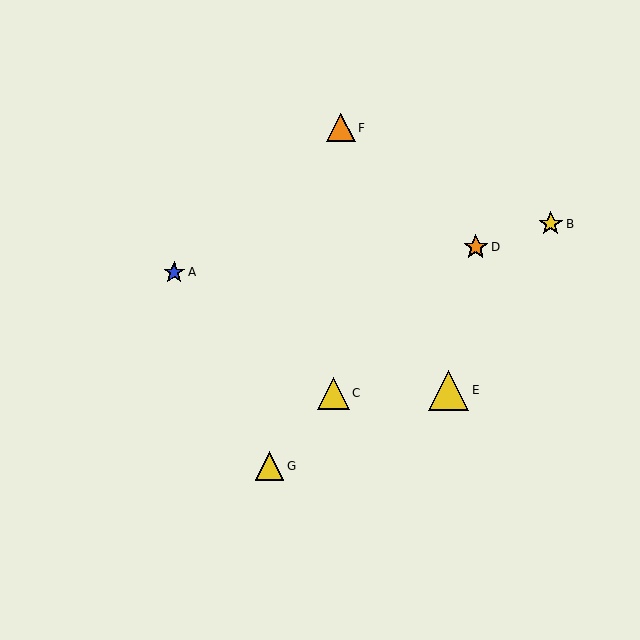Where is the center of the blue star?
The center of the blue star is at (174, 273).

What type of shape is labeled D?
Shape D is an orange star.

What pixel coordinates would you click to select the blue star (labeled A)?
Click at (174, 273) to select the blue star A.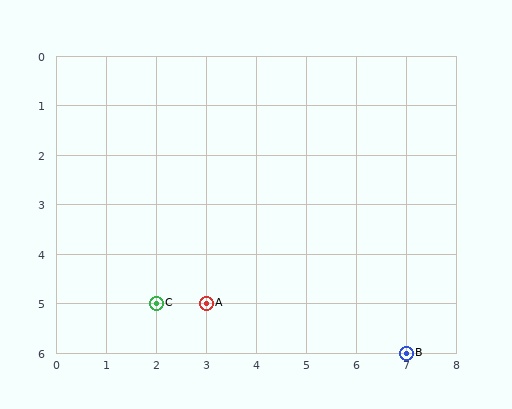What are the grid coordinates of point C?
Point C is at grid coordinates (2, 5).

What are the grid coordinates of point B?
Point B is at grid coordinates (7, 6).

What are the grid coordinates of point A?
Point A is at grid coordinates (3, 5).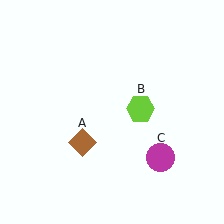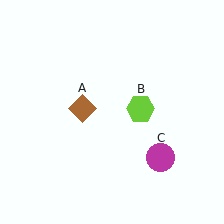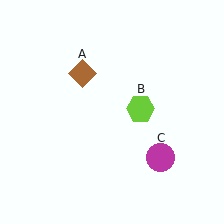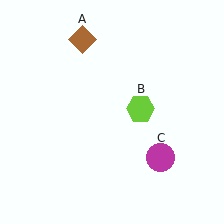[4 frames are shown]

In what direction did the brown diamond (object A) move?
The brown diamond (object A) moved up.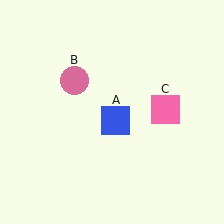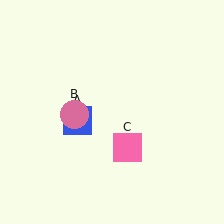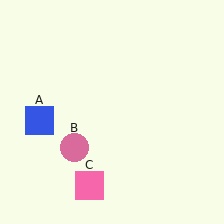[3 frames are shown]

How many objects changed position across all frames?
3 objects changed position: blue square (object A), pink circle (object B), pink square (object C).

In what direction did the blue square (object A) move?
The blue square (object A) moved left.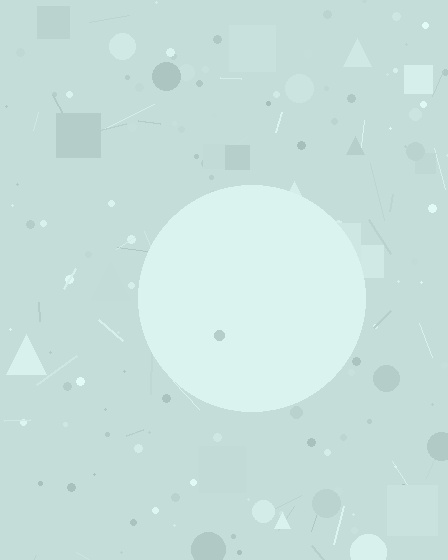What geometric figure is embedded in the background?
A circle is embedded in the background.